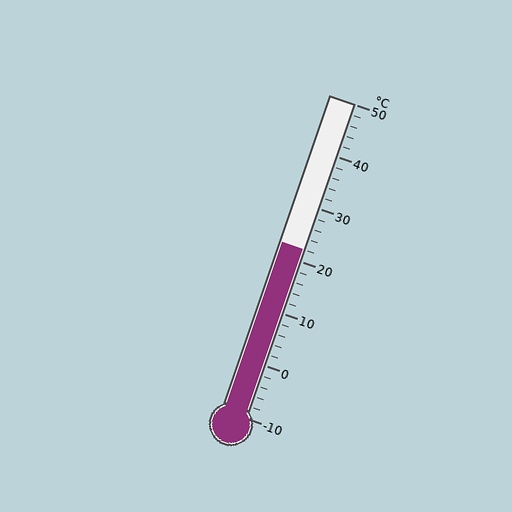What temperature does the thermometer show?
The thermometer shows approximately 22°C.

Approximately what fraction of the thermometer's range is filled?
The thermometer is filled to approximately 55% of its range.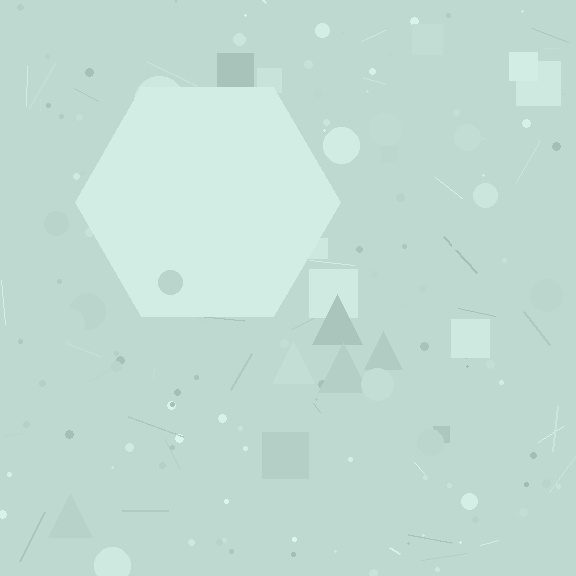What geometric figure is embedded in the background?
A hexagon is embedded in the background.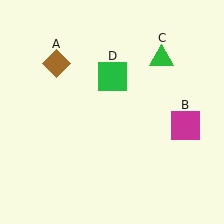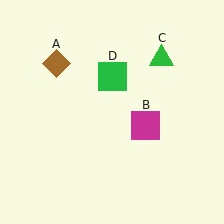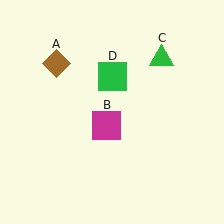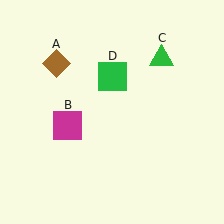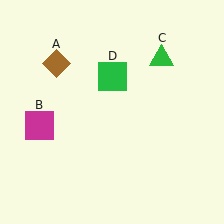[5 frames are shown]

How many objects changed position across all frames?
1 object changed position: magenta square (object B).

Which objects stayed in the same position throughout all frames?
Brown diamond (object A) and green triangle (object C) and green square (object D) remained stationary.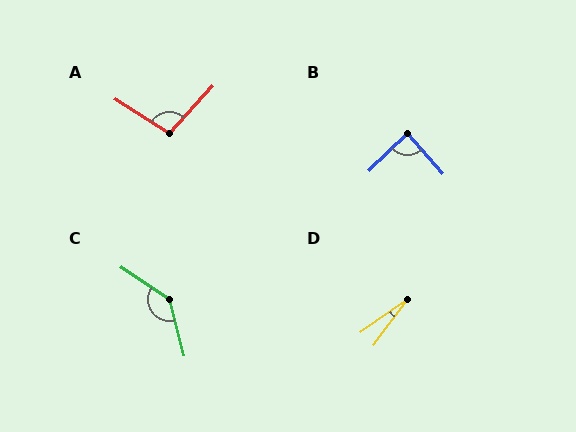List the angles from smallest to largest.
D (18°), B (86°), A (101°), C (138°).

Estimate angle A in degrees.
Approximately 101 degrees.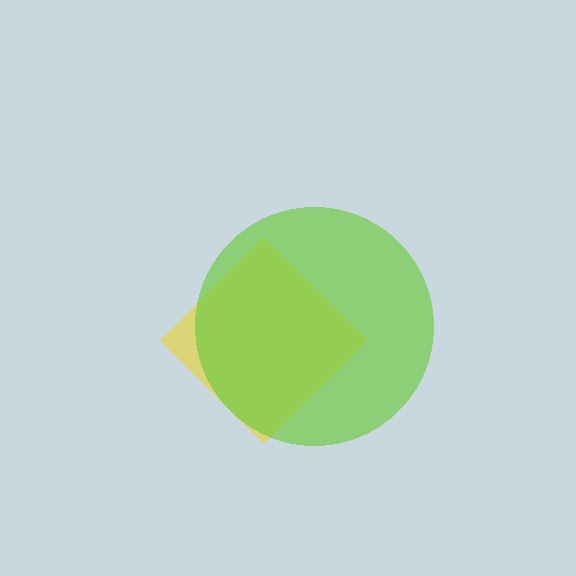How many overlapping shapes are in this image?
There are 2 overlapping shapes in the image.